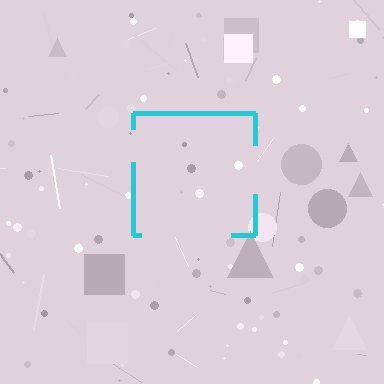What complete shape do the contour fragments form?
The contour fragments form a square.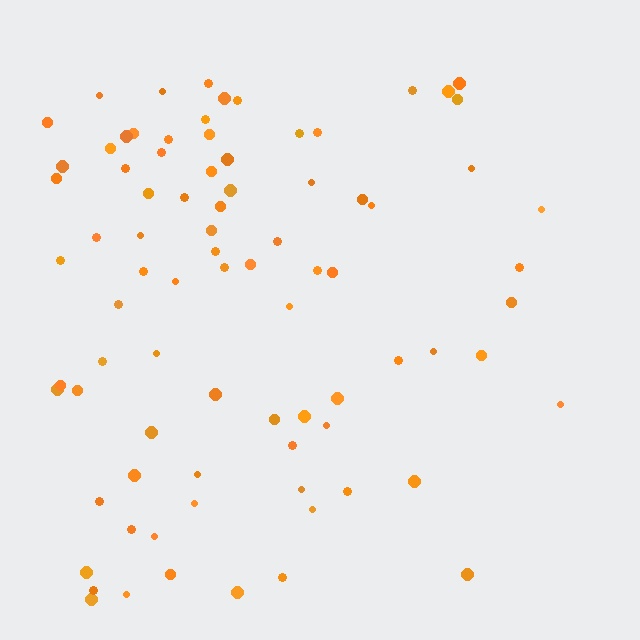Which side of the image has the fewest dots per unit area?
The right.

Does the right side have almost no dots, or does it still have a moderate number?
Still a moderate number, just noticeably fewer than the left.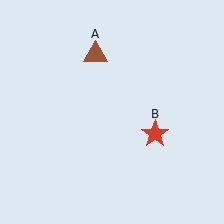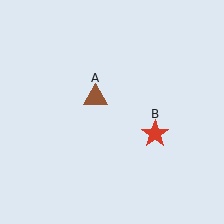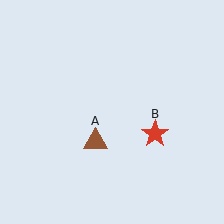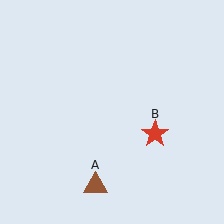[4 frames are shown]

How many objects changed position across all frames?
1 object changed position: brown triangle (object A).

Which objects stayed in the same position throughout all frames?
Red star (object B) remained stationary.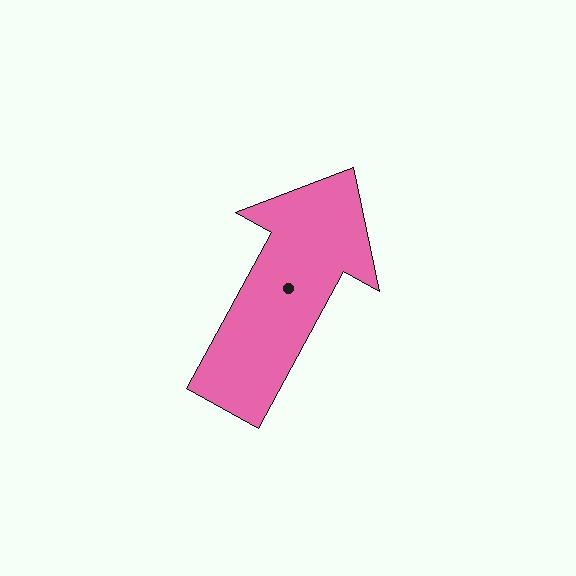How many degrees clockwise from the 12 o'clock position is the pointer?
Approximately 28 degrees.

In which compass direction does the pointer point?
Northeast.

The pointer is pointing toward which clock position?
Roughly 1 o'clock.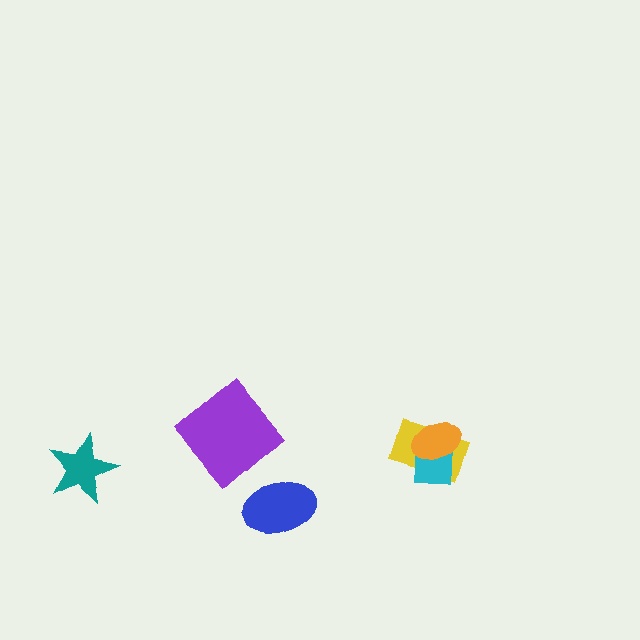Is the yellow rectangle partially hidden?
Yes, it is partially covered by another shape.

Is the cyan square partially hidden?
Yes, it is partially covered by another shape.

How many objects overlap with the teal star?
0 objects overlap with the teal star.